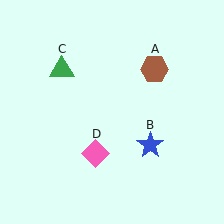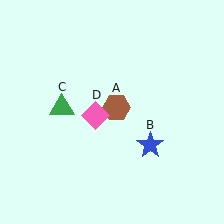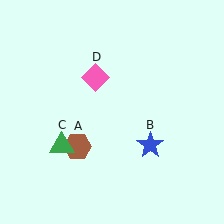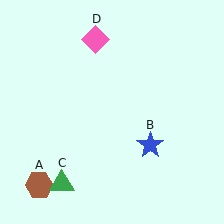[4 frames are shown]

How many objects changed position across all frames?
3 objects changed position: brown hexagon (object A), green triangle (object C), pink diamond (object D).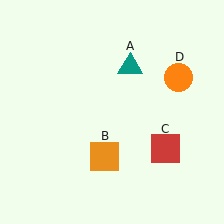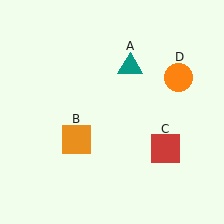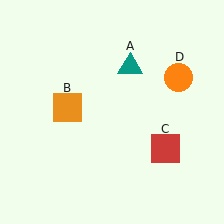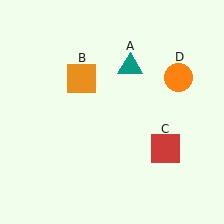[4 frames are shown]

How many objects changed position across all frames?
1 object changed position: orange square (object B).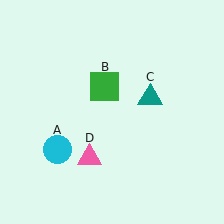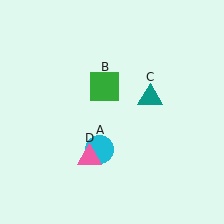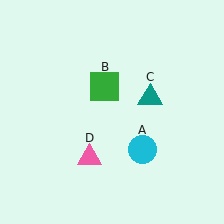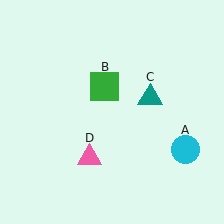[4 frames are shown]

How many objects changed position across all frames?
1 object changed position: cyan circle (object A).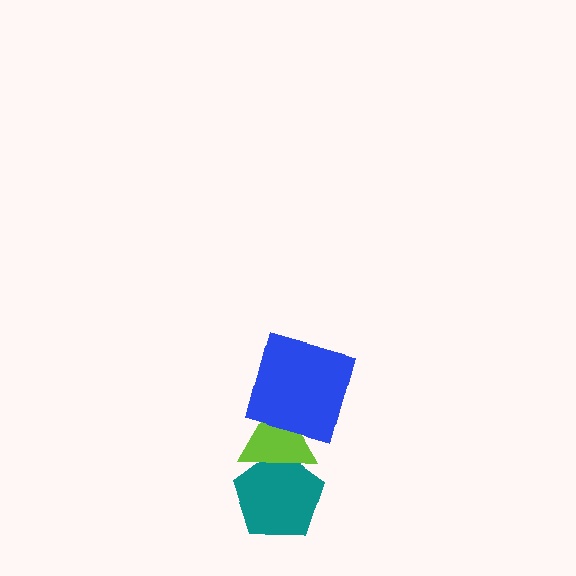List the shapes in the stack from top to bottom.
From top to bottom: the blue square, the lime triangle, the teal pentagon.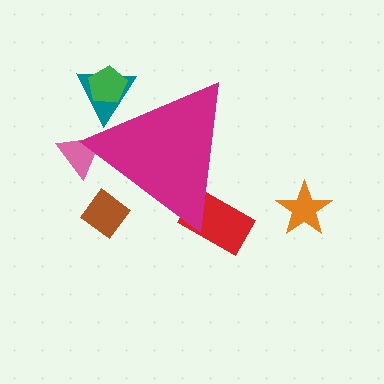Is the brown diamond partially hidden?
Yes, the brown diamond is partially hidden behind the magenta triangle.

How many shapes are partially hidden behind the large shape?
5 shapes are partially hidden.